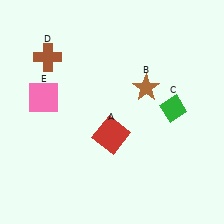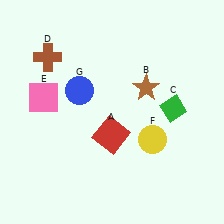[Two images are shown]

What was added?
A yellow circle (F), a blue circle (G) were added in Image 2.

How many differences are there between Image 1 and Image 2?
There are 2 differences between the two images.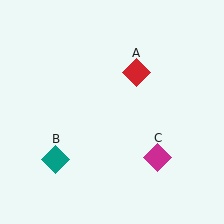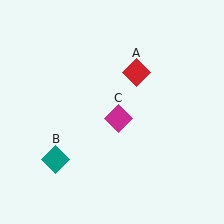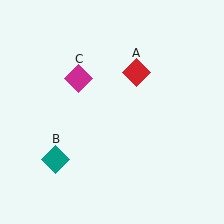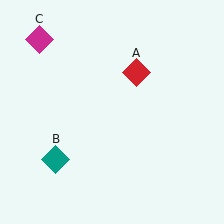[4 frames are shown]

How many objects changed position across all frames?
1 object changed position: magenta diamond (object C).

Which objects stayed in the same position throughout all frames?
Red diamond (object A) and teal diamond (object B) remained stationary.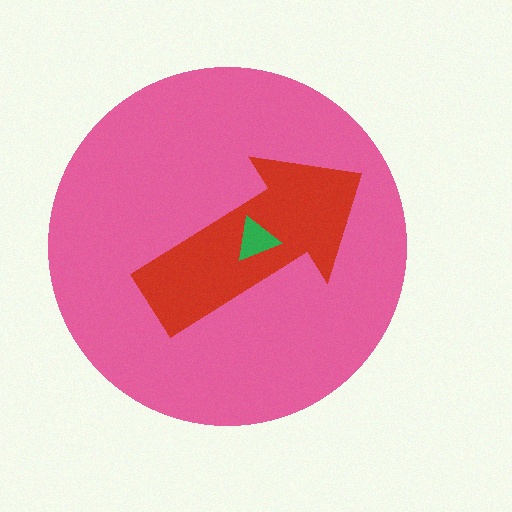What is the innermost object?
The green triangle.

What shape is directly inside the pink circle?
The red arrow.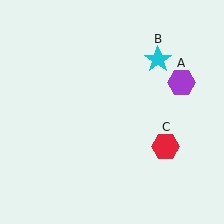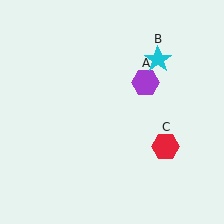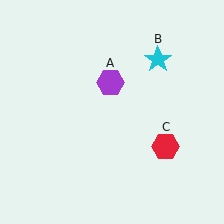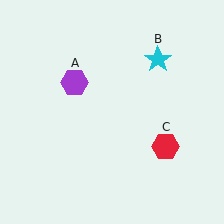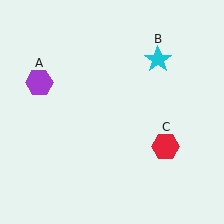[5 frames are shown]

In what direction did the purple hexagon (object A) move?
The purple hexagon (object A) moved left.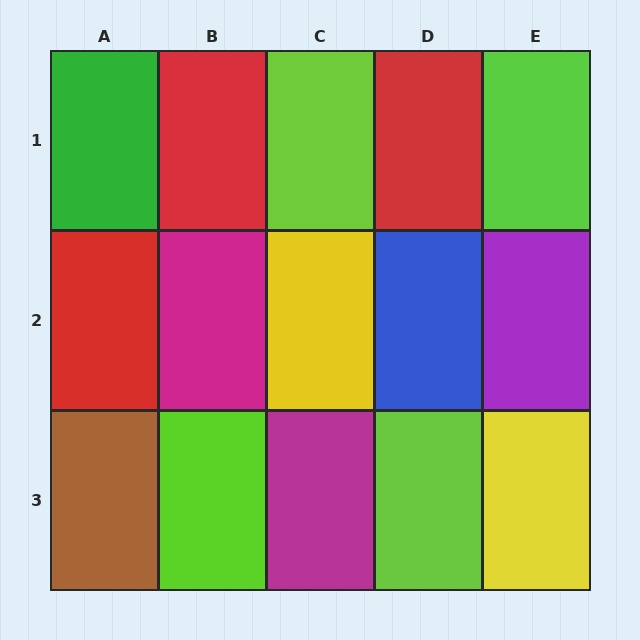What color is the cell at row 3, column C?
Magenta.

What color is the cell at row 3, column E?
Yellow.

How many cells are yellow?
2 cells are yellow.